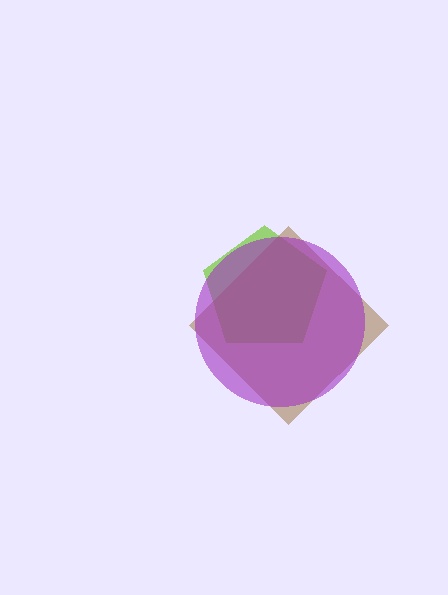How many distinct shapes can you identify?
There are 3 distinct shapes: a lime pentagon, a brown diamond, a purple circle.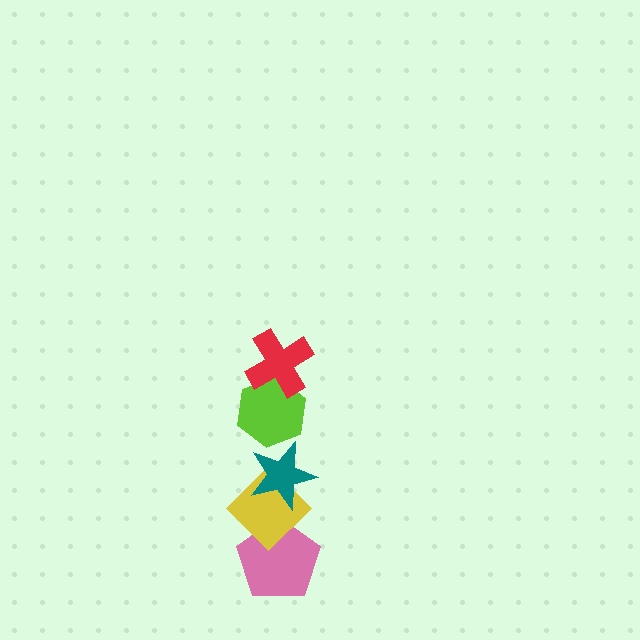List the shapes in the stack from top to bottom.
From top to bottom: the red cross, the lime hexagon, the teal star, the yellow diamond, the pink pentagon.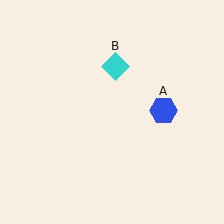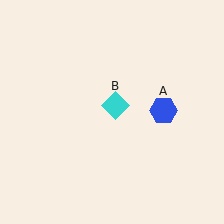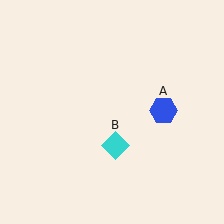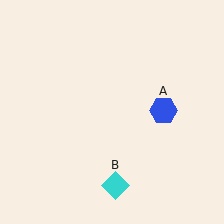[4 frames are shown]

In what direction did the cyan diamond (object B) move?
The cyan diamond (object B) moved down.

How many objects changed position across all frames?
1 object changed position: cyan diamond (object B).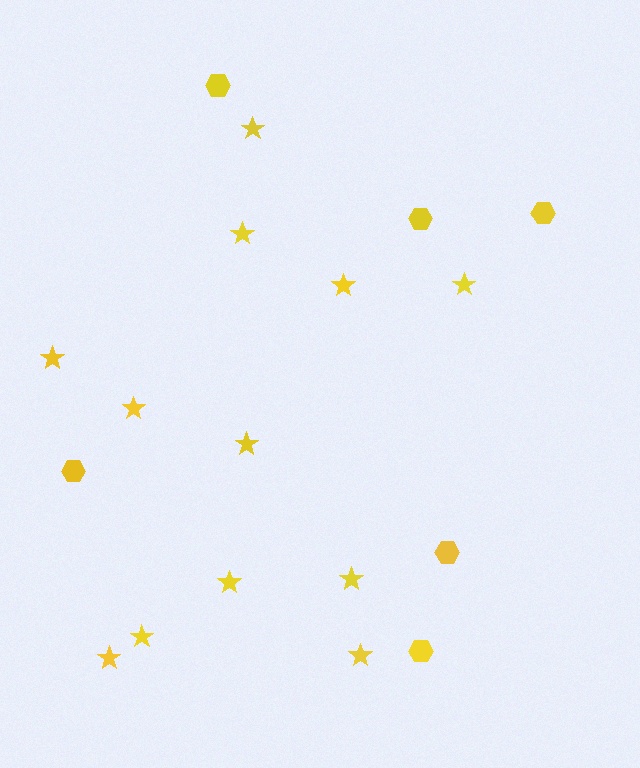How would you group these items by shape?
There are 2 groups: one group of stars (12) and one group of hexagons (6).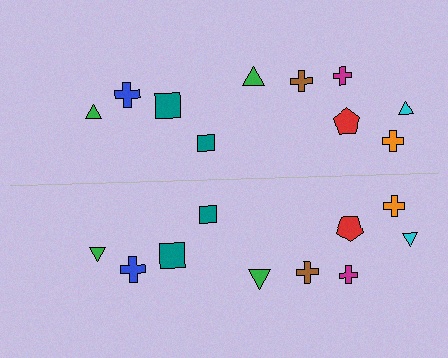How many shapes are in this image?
There are 20 shapes in this image.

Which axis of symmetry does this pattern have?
The pattern has a horizontal axis of symmetry running through the center of the image.